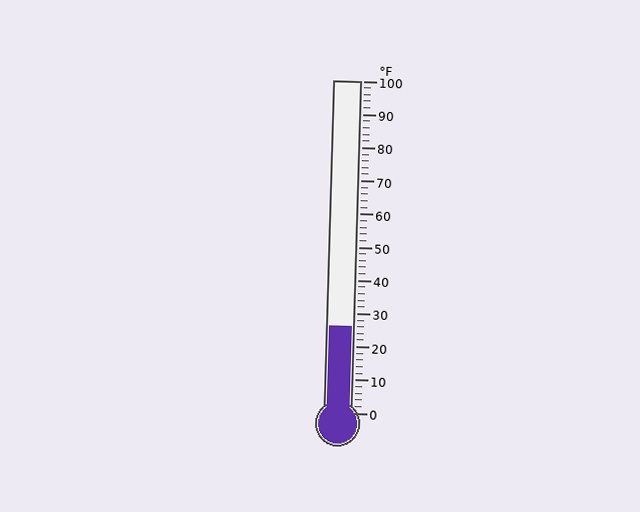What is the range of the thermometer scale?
The thermometer scale ranges from 0°F to 100°F.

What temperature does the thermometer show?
The thermometer shows approximately 26°F.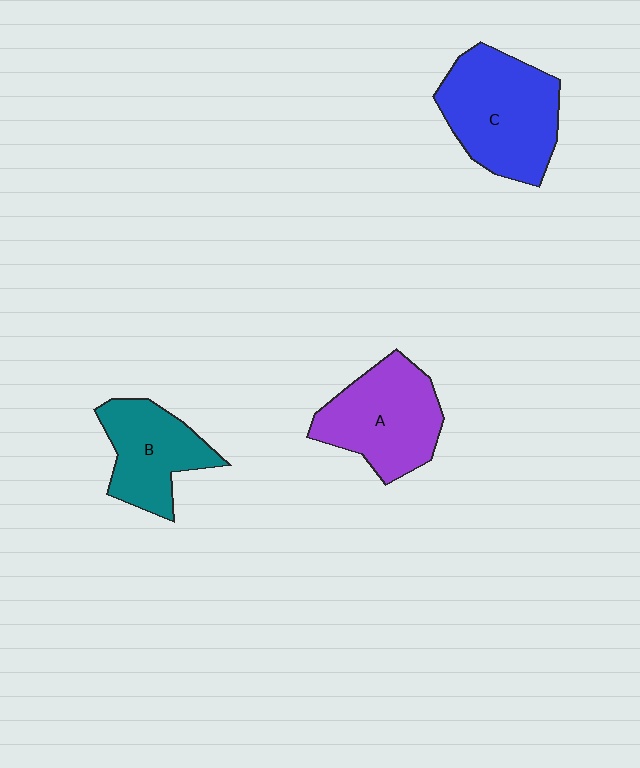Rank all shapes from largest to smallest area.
From largest to smallest: C (blue), A (purple), B (teal).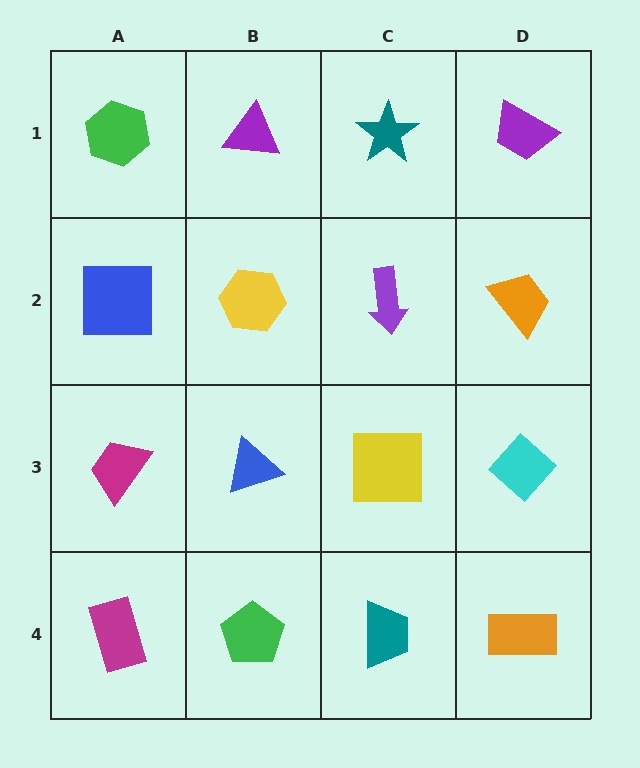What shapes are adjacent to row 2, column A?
A green hexagon (row 1, column A), a magenta trapezoid (row 3, column A), a yellow hexagon (row 2, column B).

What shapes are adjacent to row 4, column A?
A magenta trapezoid (row 3, column A), a green pentagon (row 4, column B).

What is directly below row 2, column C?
A yellow square.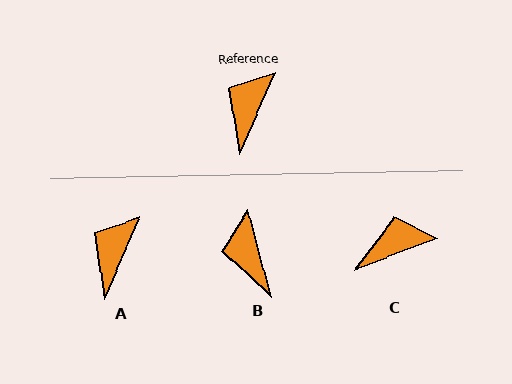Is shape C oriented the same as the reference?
No, it is off by about 46 degrees.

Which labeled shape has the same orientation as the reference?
A.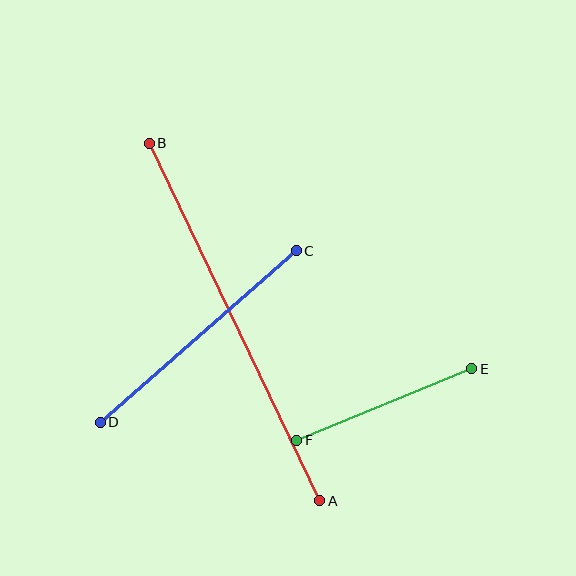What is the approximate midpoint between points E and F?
The midpoint is at approximately (384, 405) pixels.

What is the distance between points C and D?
The distance is approximately 260 pixels.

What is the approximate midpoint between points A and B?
The midpoint is at approximately (234, 322) pixels.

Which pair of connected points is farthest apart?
Points A and B are farthest apart.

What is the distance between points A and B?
The distance is approximately 396 pixels.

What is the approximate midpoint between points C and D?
The midpoint is at approximately (198, 337) pixels.